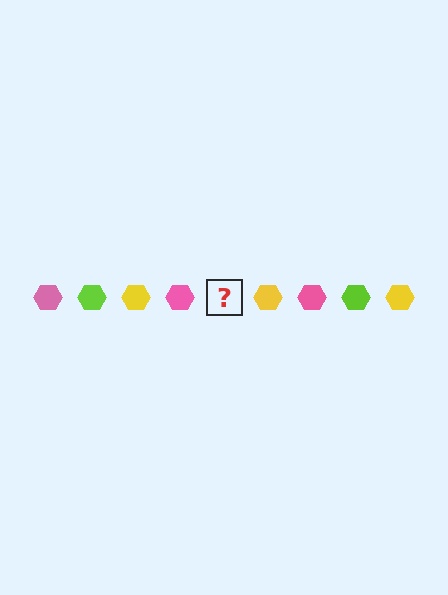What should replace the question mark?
The question mark should be replaced with a lime hexagon.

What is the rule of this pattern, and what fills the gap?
The rule is that the pattern cycles through pink, lime, yellow hexagons. The gap should be filled with a lime hexagon.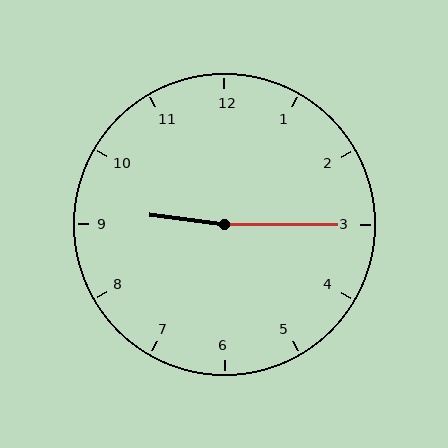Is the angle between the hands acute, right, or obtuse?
It is obtuse.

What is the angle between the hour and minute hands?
Approximately 172 degrees.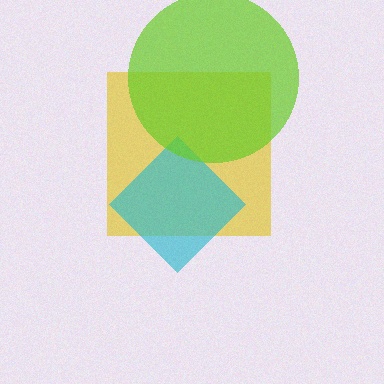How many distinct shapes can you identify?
There are 3 distinct shapes: a yellow square, a cyan diamond, a lime circle.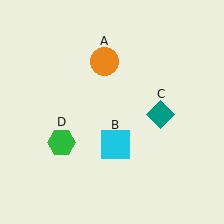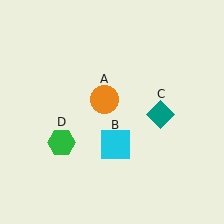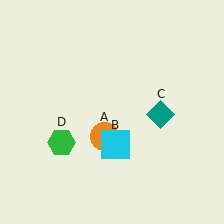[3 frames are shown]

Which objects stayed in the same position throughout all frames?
Cyan square (object B) and teal diamond (object C) and green hexagon (object D) remained stationary.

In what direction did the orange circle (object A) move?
The orange circle (object A) moved down.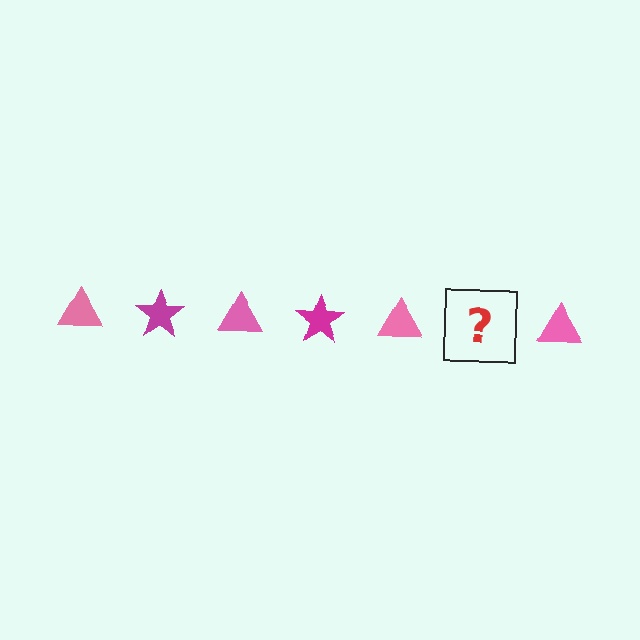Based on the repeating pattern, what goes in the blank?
The blank should be a magenta star.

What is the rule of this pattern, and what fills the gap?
The rule is that the pattern alternates between pink triangle and magenta star. The gap should be filled with a magenta star.